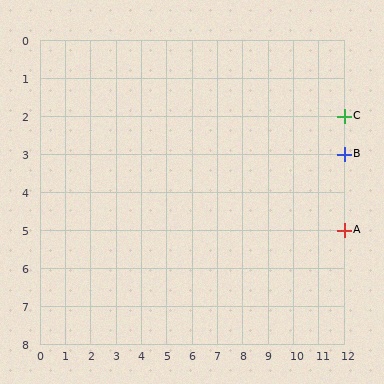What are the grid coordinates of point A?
Point A is at grid coordinates (12, 5).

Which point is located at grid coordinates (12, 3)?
Point B is at (12, 3).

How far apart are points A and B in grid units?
Points A and B are 2 rows apart.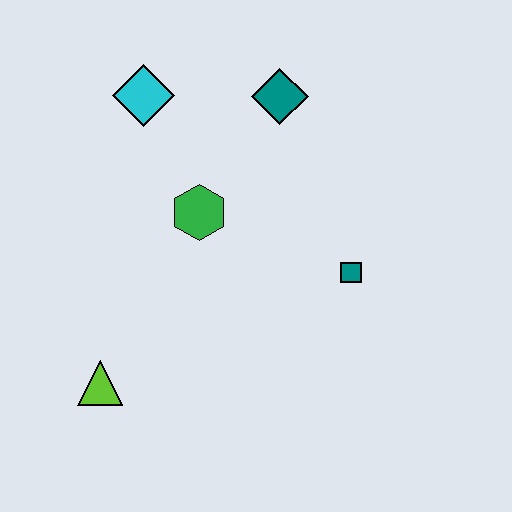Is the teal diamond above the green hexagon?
Yes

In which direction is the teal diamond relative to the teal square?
The teal diamond is above the teal square.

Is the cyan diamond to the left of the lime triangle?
No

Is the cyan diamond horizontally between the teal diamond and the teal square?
No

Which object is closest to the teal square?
The green hexagon is closest to the teal square.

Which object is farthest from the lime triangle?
The teal diamond is farthest from the lime triangle.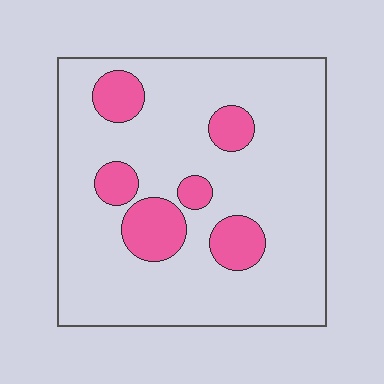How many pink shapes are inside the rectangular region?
6.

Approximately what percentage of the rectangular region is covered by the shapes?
Approximately 15%.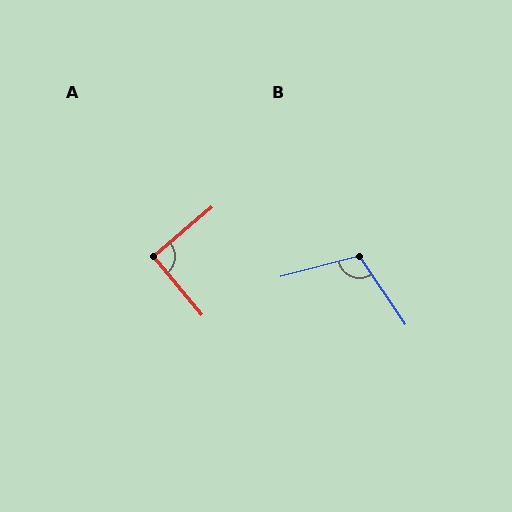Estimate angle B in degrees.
Approximately 110 degrees.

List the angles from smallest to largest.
A (90°), B (110°).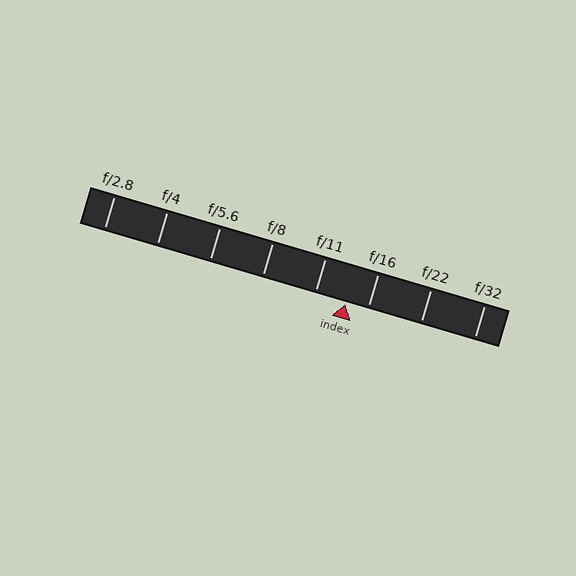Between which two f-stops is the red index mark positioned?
The index mark is between f/11 and f/16.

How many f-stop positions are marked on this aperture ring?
There are 8 f-stop positions marked.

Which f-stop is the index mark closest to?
The index mark is closest to f/16.